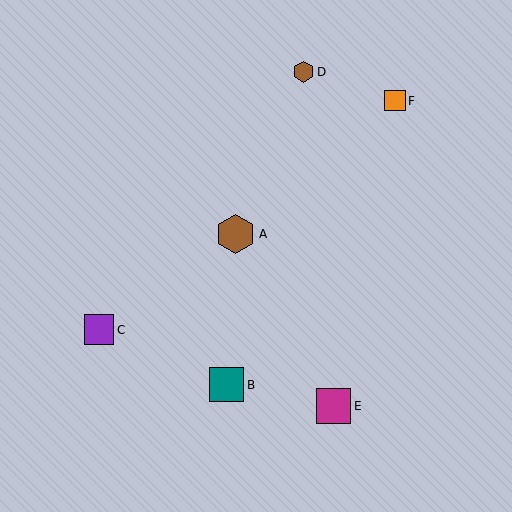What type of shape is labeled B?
Shape B is a teal square.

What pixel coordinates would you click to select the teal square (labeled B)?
Click at (226, 385) to select the teal square B.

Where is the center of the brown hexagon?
The center of the brown hexagon is at (236, 234).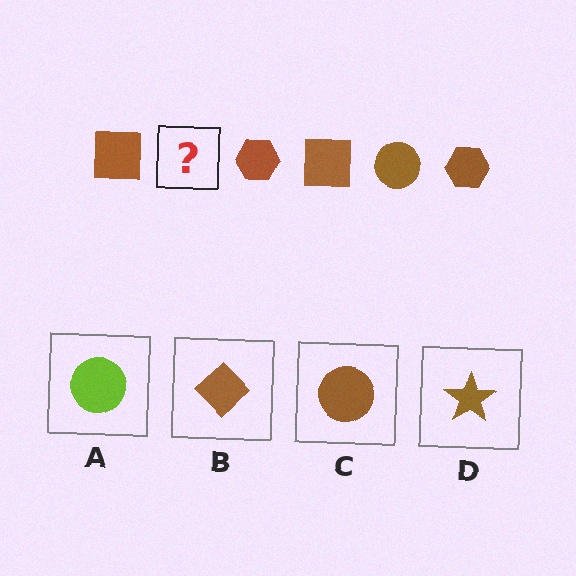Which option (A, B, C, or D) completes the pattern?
C.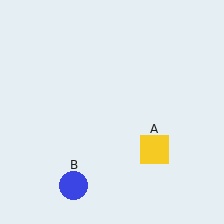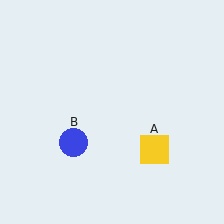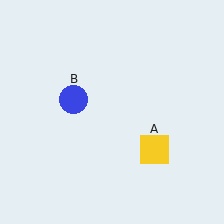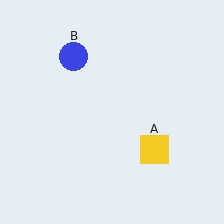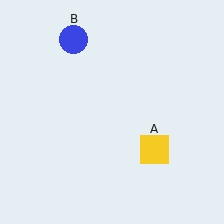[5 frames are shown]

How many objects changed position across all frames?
1 object changed position: blue circle (object B).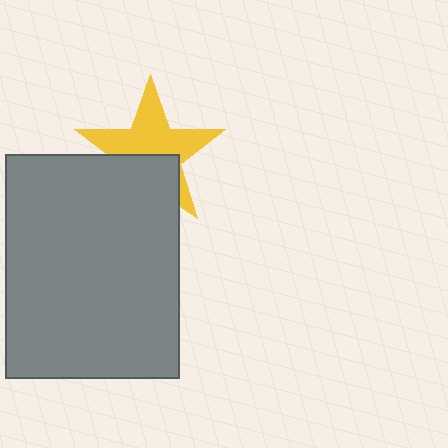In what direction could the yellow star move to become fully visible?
The yellow star could move up. That would shift it out from behind the gray rectangle entirely.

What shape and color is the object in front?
The object in front is a gray rectangle.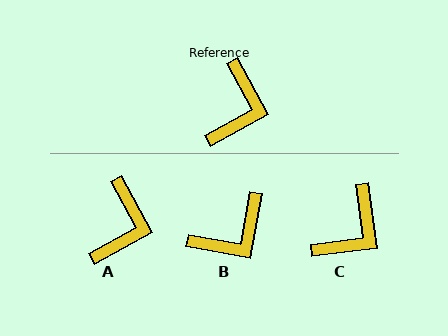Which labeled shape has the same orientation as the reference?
A.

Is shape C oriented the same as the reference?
No, it is off by about 21 degrees.